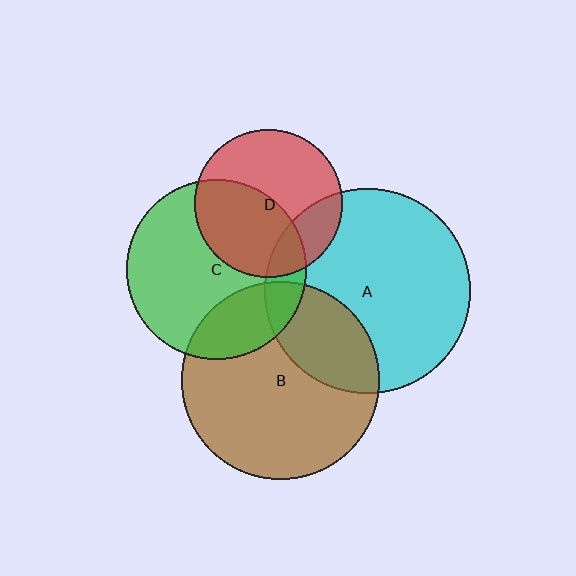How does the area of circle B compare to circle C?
Approximately 1.2 times.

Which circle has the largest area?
Circle A (cyan).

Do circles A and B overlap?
Yes.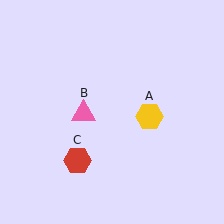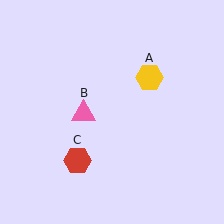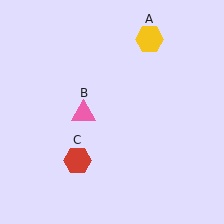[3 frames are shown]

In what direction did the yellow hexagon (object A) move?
The yellow hexagon (object A) moved up.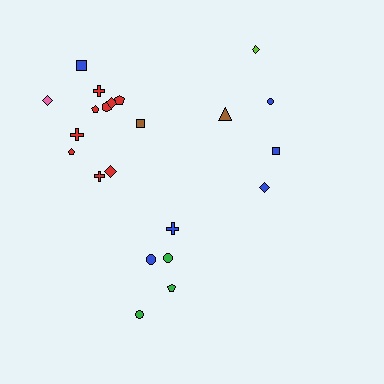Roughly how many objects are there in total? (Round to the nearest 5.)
Roughly 20 objects in total.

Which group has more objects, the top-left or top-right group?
The top-left group.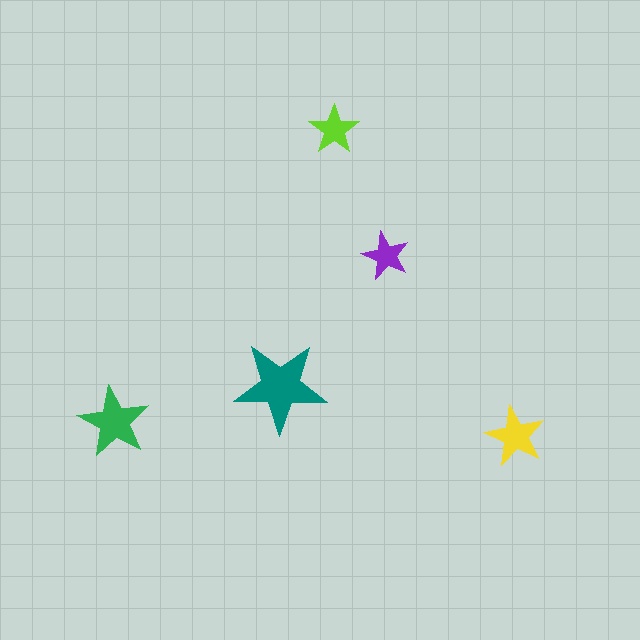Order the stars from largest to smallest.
the teal one, the green one, the yellow one, the lime one, the purple one.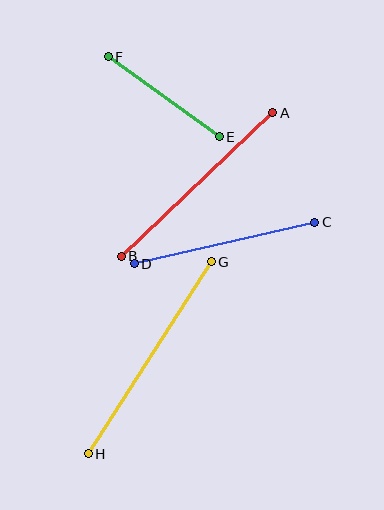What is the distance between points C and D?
The distance is approximately 185 pixels.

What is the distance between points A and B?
The distance is approximately 209 pixels.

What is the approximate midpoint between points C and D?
The midpoint is at approximately (224, 243) pixels.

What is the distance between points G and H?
The distance is approximately 228 pixels.